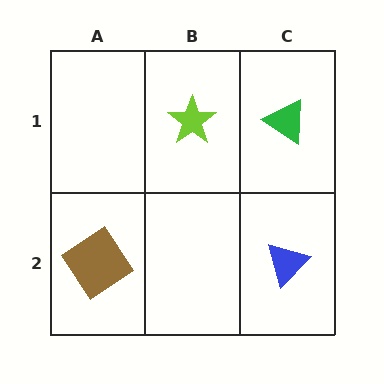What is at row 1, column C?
A green triangle.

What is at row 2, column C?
A blue triangle.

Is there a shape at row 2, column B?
No, that cell is empty.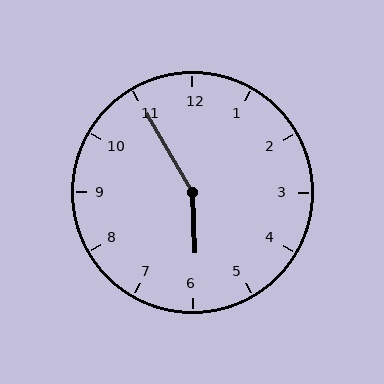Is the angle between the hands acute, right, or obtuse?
It is obtuse.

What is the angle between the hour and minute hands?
Approximately 152 degrees.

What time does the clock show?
5:55.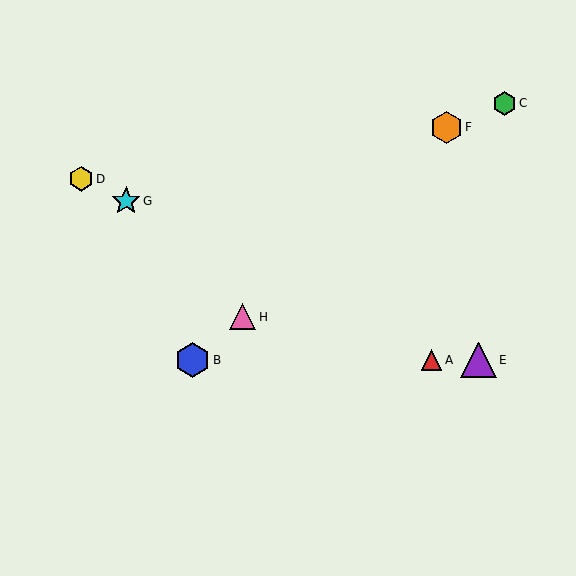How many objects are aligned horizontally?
3 objects (A, B, E) are aligned horizontally.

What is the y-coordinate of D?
Object D is at y≈179.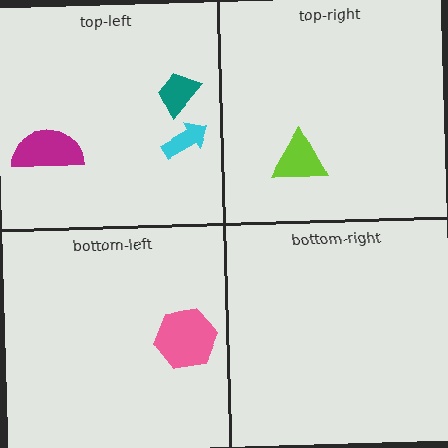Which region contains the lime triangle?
The top-right region.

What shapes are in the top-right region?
The lime triangle.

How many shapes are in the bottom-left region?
1.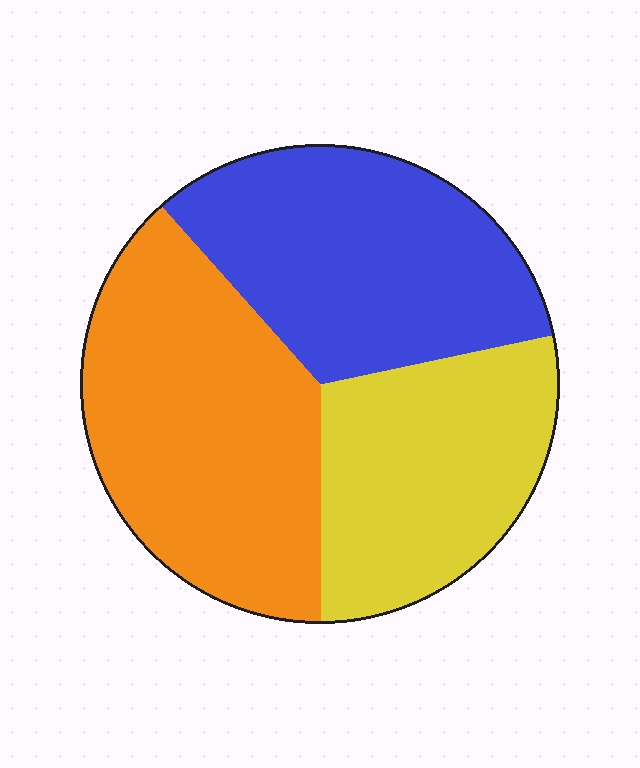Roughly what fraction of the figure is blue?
Blue takes up between a quarter and a half of the figure.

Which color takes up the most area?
Orange, at roughly 40%.